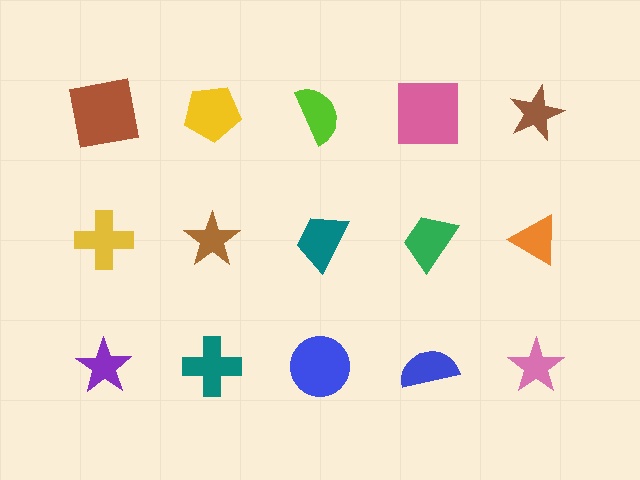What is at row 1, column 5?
A brown star.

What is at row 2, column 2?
A brown star.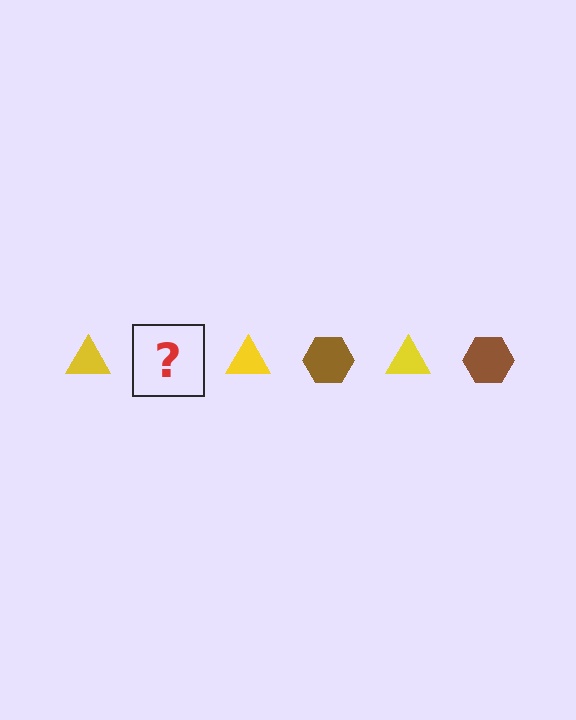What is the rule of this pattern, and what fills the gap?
The rule is that the pattern alternates between yellow triangle and brown hexagon. The gap should be filled with a brown hexagon.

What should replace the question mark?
The question mark should be replaced with a brown hexagon.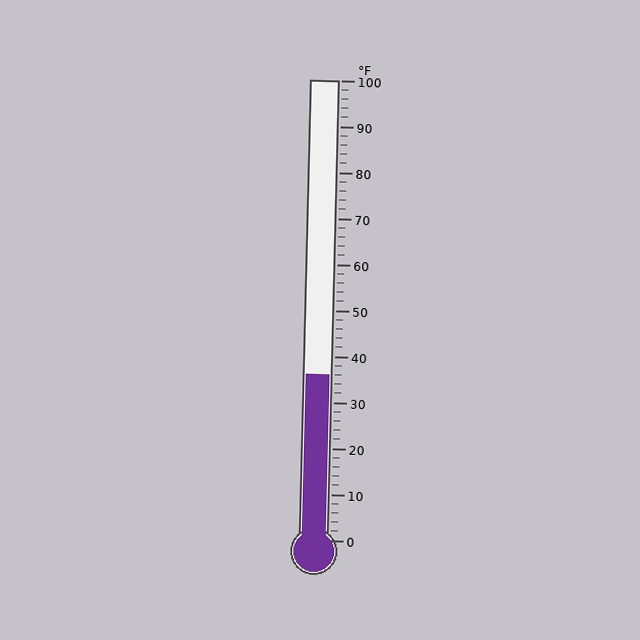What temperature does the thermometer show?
The thermometer shows approximately 36°F.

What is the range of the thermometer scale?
The thermometer scale ranges from 0°F to 100°F.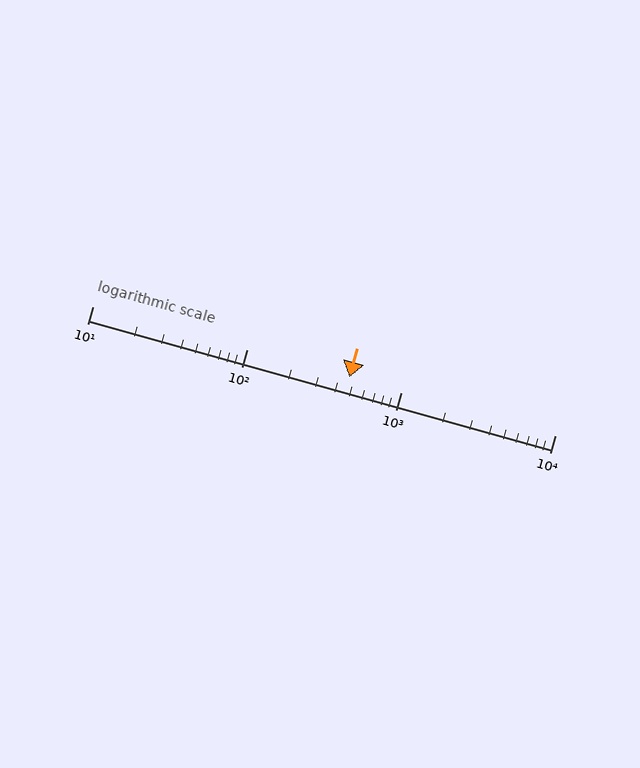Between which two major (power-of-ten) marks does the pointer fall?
The pointer is between 100 and 1000.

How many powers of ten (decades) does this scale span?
The scale spans 3 decades, from 10 to 10000.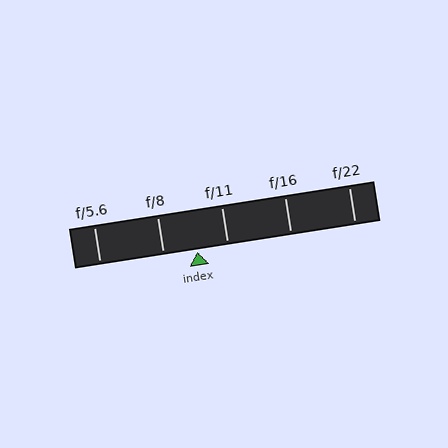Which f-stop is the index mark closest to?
The index mark is closest to f/11.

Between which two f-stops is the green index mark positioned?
The index mark is between f/8 and f/11.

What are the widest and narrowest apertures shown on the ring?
The widest aperture shown is f/5.6 and the narrowest is f/22.